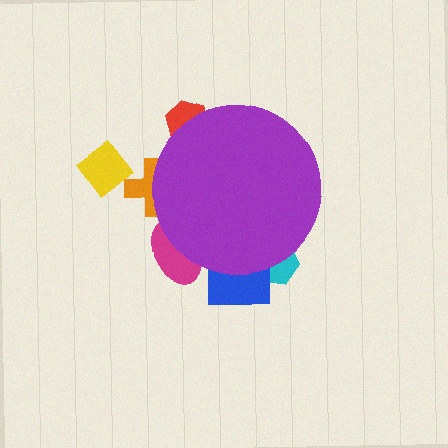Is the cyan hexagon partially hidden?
Yes, the cyan hexagon is partially hidden behind the purple circle.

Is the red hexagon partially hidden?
Yes, the red hexagon is partially hidden behind the purple circle.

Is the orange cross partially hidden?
Yes, the orange cross is partially hidden behind the purple circle.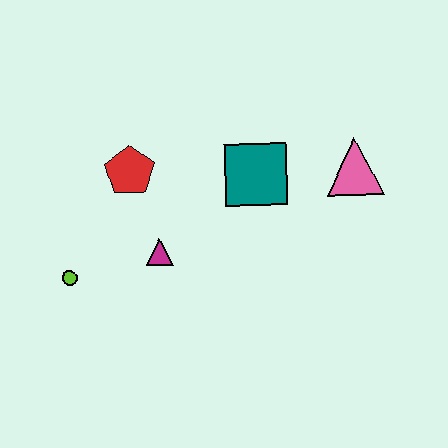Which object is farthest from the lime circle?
The pink triangle is farthest from the lime circle.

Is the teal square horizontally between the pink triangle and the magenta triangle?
Yes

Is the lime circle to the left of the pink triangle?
Yes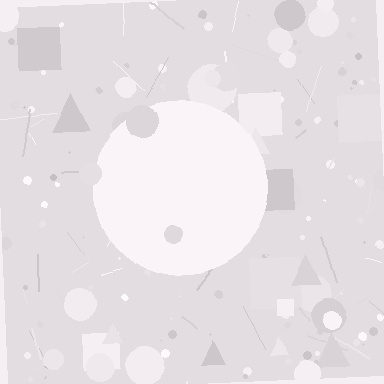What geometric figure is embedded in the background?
A circle is embedded in the background.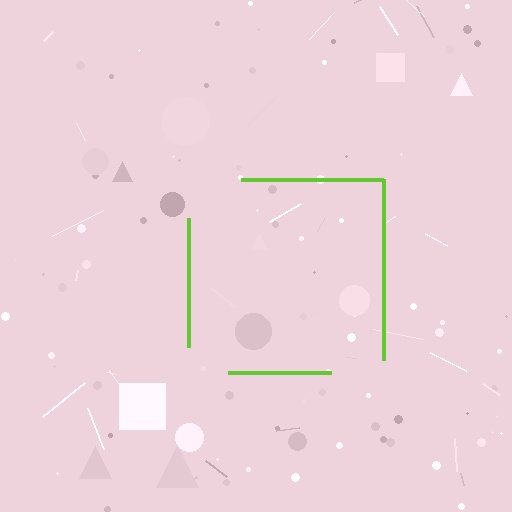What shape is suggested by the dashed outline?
The dashed outline suggests a square.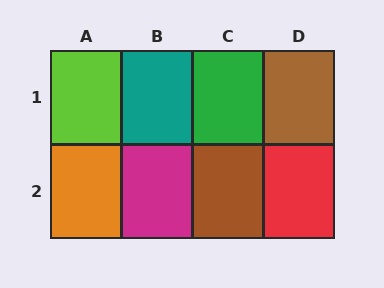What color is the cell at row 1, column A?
Lime.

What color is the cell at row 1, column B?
Teal.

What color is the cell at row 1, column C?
Green.